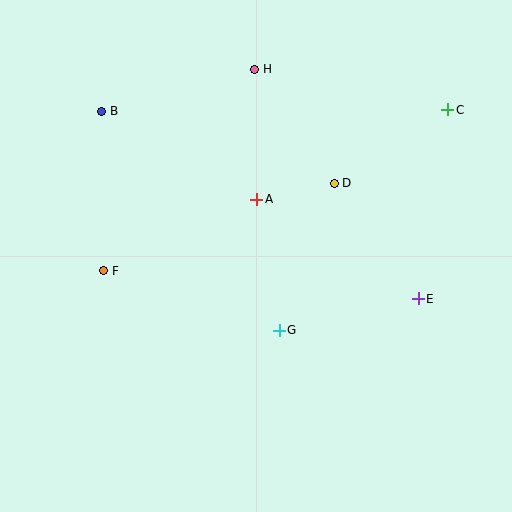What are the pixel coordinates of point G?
Point G is at (279, 330).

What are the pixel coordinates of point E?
Point E is at (418, 299).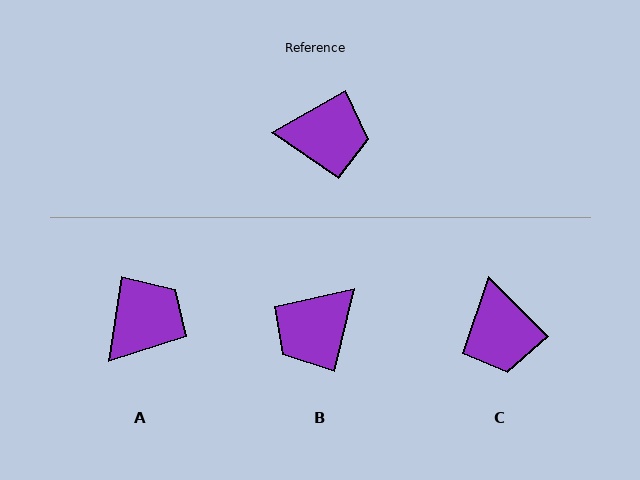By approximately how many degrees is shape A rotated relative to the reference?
Approximately 52 degrees counter-clockwise.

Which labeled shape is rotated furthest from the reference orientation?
B, about 133 degrees away.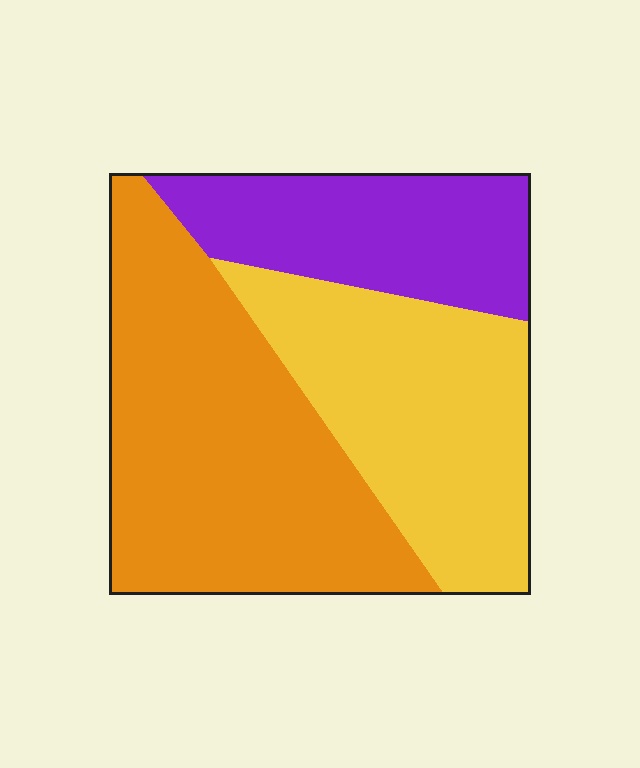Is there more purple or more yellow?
Yellow.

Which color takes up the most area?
Orange, at roughly 45%.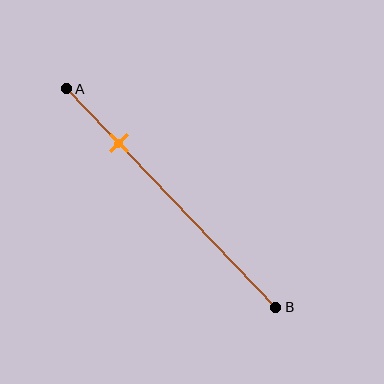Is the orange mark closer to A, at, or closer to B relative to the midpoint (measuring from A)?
The orange mark is closer to point A than the midpoint of segment AB.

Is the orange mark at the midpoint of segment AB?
No, the mark is at about 25% from A, not at the 50% midpoint.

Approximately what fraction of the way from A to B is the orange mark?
The orange mark is approximately 25% of the way from A to B.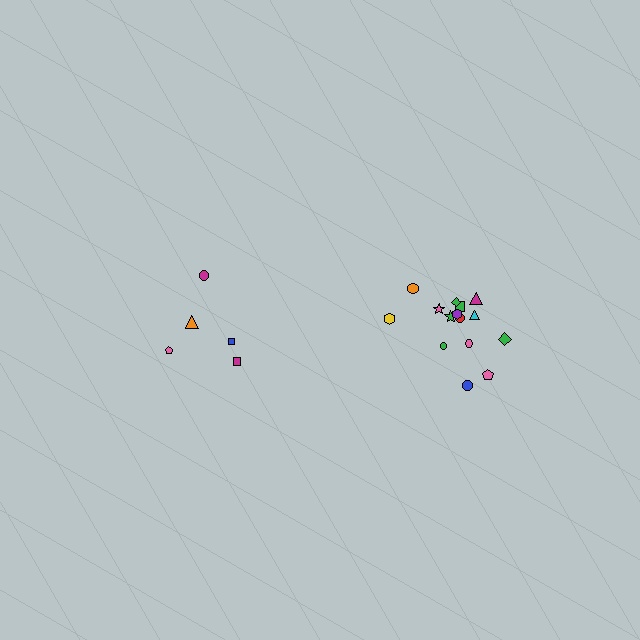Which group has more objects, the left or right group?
The right group.